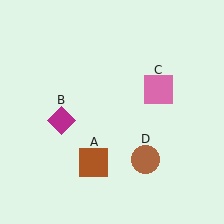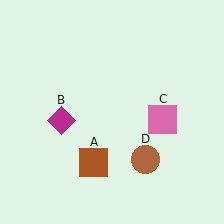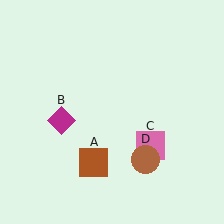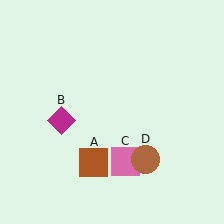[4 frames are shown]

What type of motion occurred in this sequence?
The pink square (object C) rotated clockwise around the center of the scene.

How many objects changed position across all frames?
1 object changed position: pink square (object C).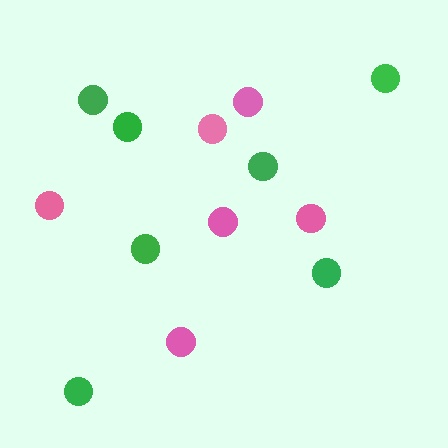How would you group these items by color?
There are 2 groups: one group of pink circles (6) and one group of green circles (7).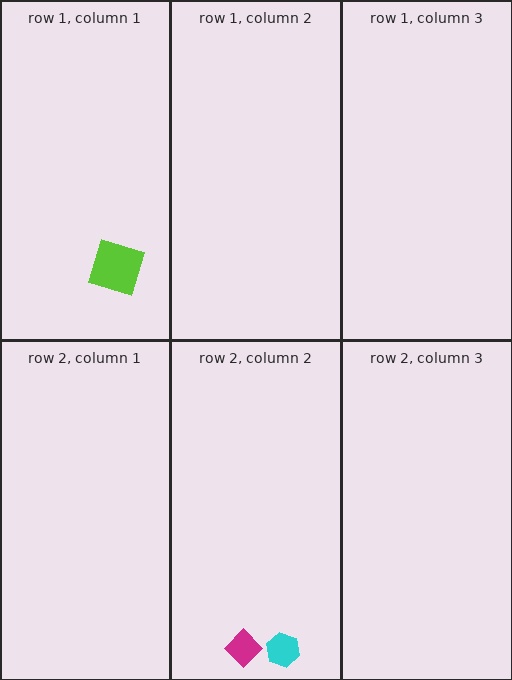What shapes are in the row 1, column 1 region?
The lime square.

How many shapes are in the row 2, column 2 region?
2.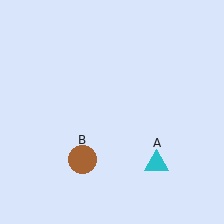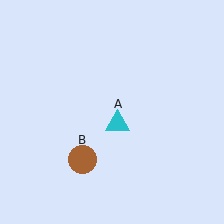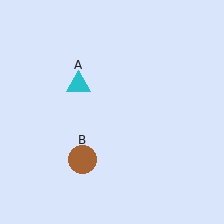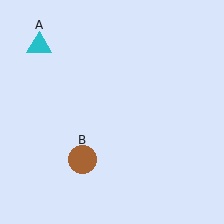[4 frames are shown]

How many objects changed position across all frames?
1 object changed position: cyan triangle (object A).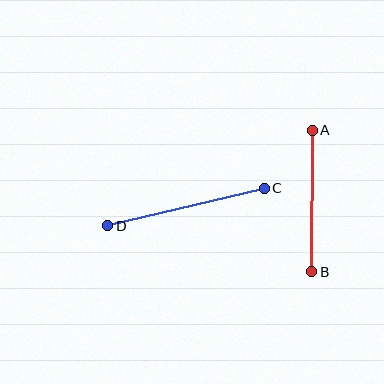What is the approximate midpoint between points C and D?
The midpoint is at approximately (186, 207) pixels.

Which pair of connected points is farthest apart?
Points C and D are farthest apart.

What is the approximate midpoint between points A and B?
The midpoint is at approximately (312, 201) pixels.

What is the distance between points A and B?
The distance is approximately 141 pixels.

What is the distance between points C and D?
The distance is approximately 161 pixels.